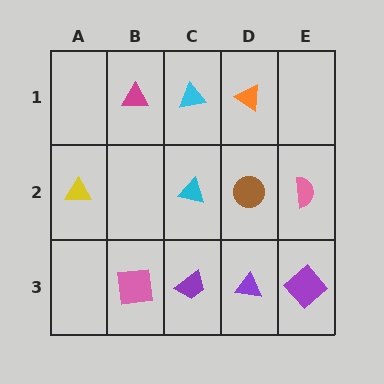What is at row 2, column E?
A pink semicircle.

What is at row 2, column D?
A brown circle.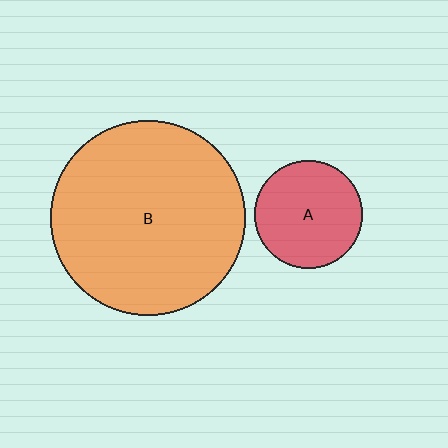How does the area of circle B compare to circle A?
Approximately 3.3 times.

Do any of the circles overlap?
No, none of the circles overlap.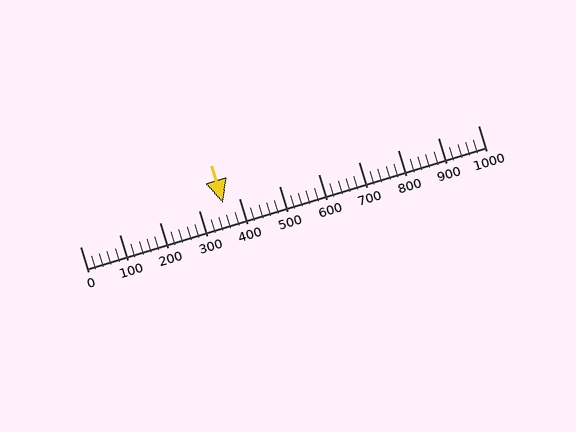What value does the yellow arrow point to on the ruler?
The yellow arrow points to approximately 360.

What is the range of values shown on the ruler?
The ruler shows values from 0 to 1000.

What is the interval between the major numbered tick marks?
The major tick marks are spaced 100 units apart.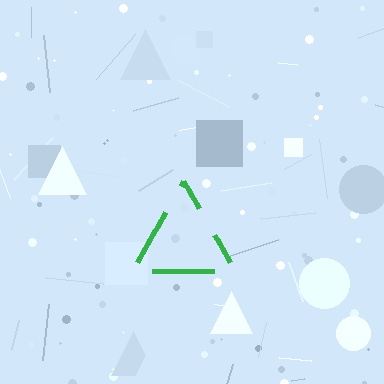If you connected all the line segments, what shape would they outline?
They would outline a triangle.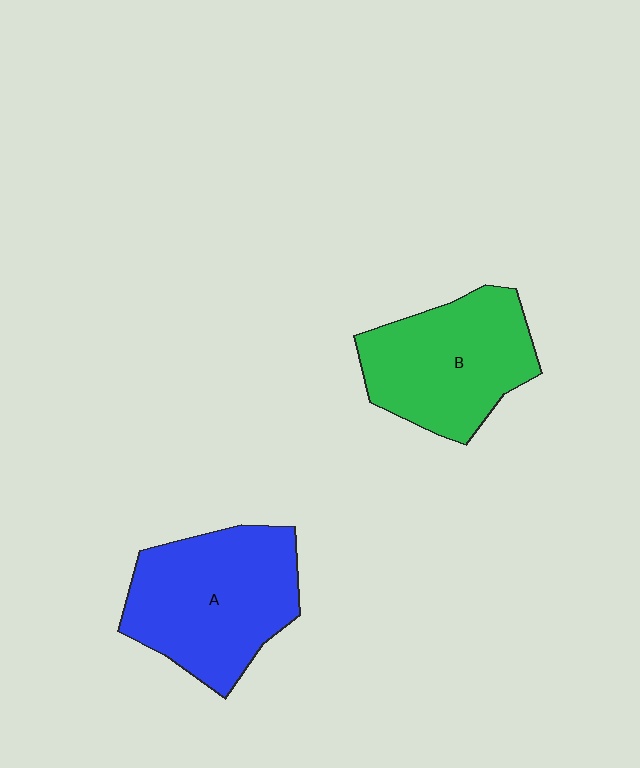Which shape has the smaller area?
Shape B (green).